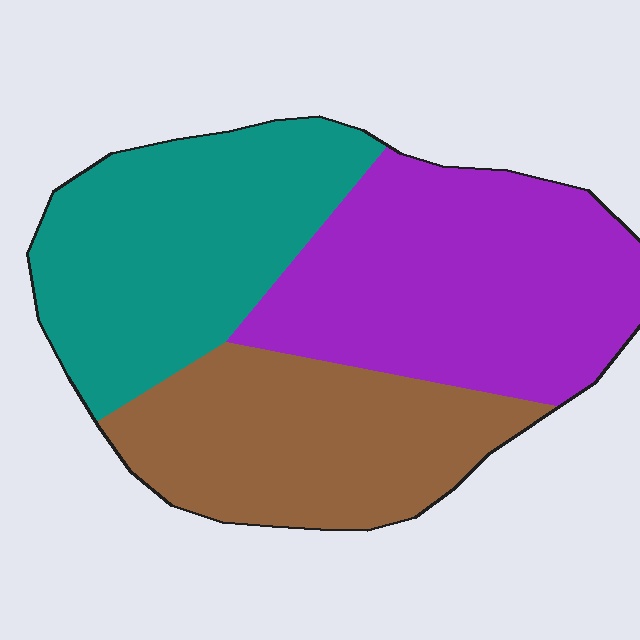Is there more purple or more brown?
Purple.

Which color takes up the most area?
Purple, at roughly 40%.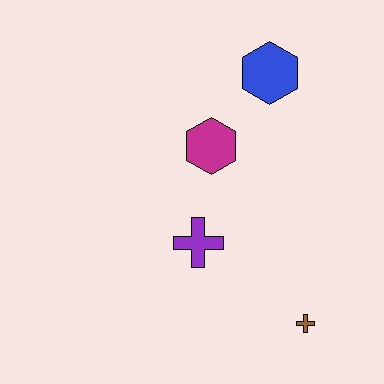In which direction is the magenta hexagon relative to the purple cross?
The magenta hexagon is above the purple cross.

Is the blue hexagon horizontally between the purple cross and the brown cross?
Yes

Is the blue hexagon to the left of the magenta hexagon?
No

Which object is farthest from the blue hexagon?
The brown cross is farthest from the blue hexagon.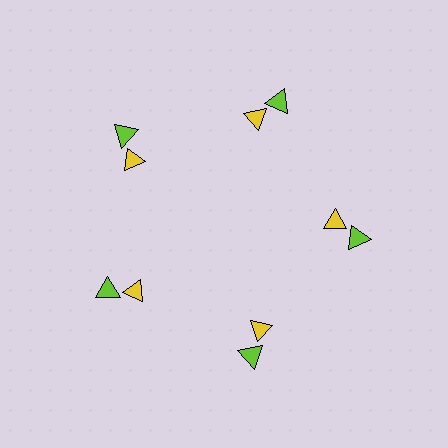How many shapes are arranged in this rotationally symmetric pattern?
There are 10 shapes, arranged in 5 groups of 2.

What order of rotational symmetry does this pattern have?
This pattern has 5-fold rotational symmetry.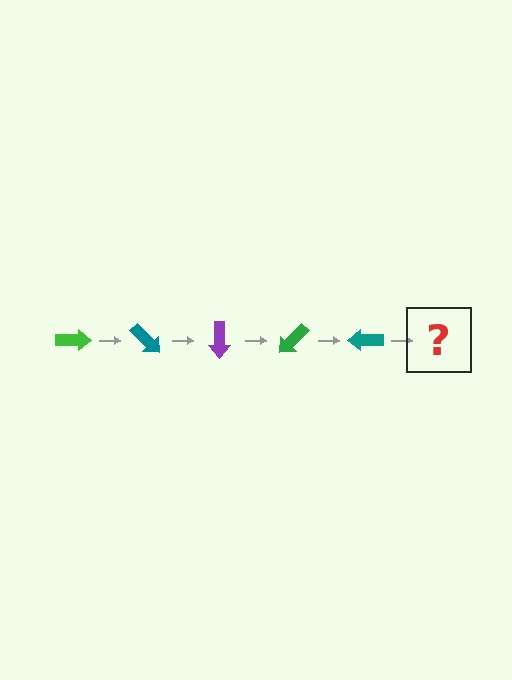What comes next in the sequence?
The next element should be a purple arrow, rotated 225 degrees from the start.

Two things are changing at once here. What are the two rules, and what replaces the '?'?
The two rules are that it rotates 45 degrees each step and the color cycles through green, teal, and purple. The '?' should be a purple arrow, rotated 225 degrees from the start.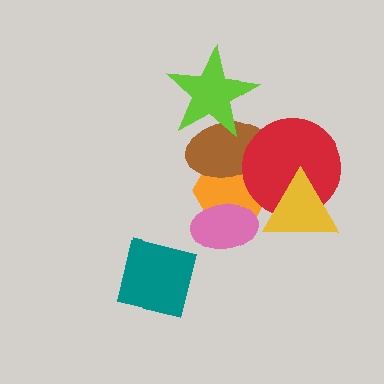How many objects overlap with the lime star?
1 object overlaps with the lime star.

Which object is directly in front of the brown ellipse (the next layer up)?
The red circle is directly in front of the brown ellipse.